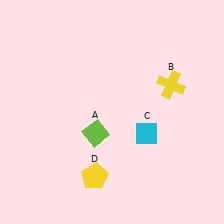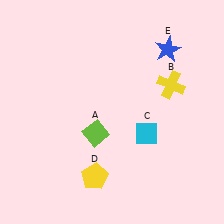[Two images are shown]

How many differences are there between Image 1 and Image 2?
There is 1 difference between the two images.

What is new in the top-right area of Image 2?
A blue star (E) was added in the top-right area of Image 2.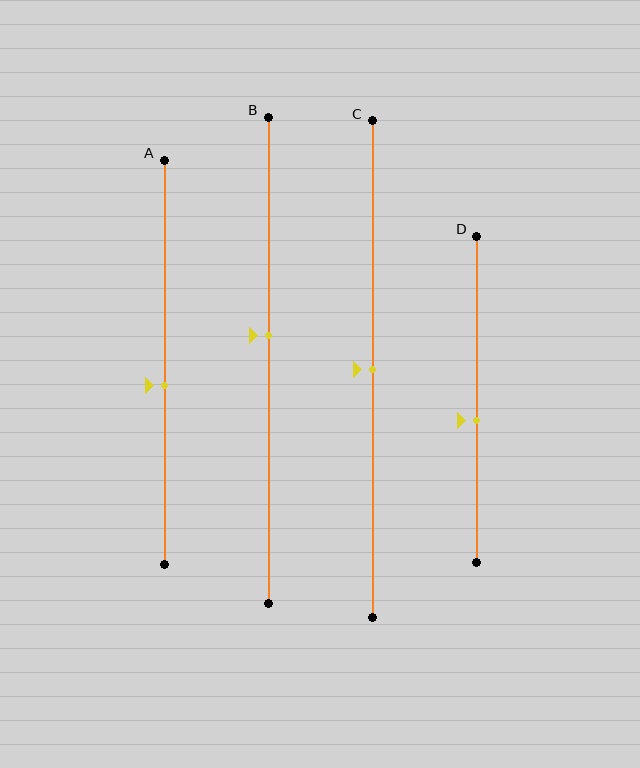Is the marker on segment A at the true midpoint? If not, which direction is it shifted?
No, the marker on segment A is shifted downward by about 6% of the segment length.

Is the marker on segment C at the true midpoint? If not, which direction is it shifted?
Yes, the marker on segment C is at the true midpoint.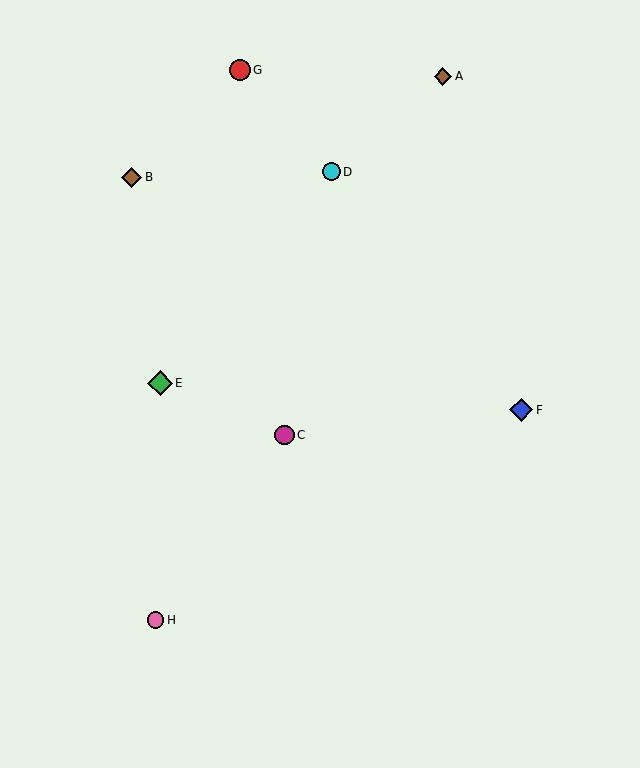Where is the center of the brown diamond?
The center of the brown diamond is at (132, 177).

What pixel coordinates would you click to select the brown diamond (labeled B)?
Click at (132, 177) to select the brown diamond B.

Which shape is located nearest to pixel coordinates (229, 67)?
The red circle (labeled G) at (240, 70) is nearest to that location.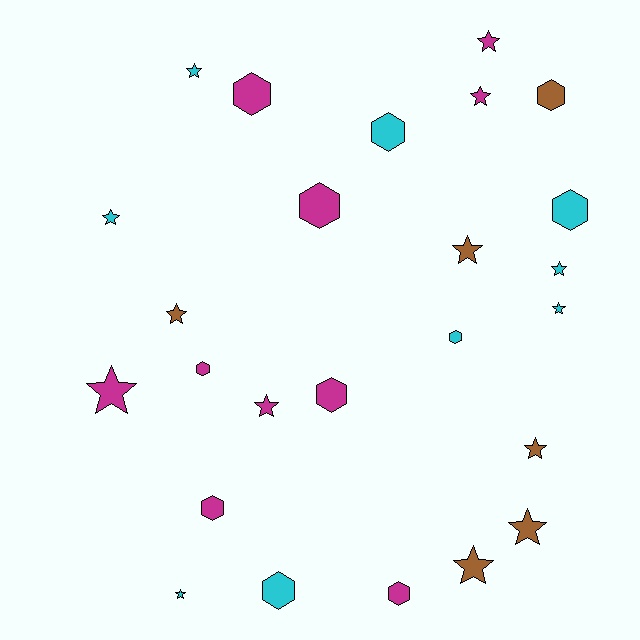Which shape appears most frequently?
Star, with 14 objects.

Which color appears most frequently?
Magenta, with 10 objects.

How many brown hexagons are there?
There is 1 brown hexagon.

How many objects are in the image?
There are 25 objects.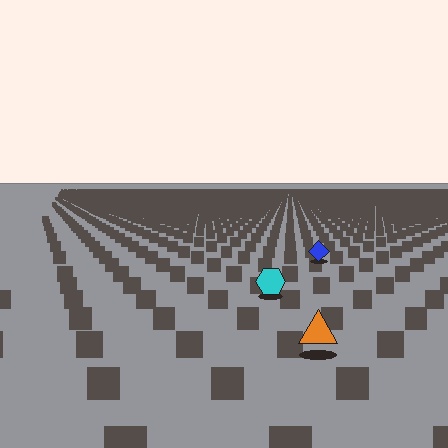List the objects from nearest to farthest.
From nearest to farthest: the orange triangle, the cyan hexagon, the blue diamond.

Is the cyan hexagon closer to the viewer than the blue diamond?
Yes. The cyan hexagon is closer — you can tell from the texture gradient: the ground texture is coarser near it.